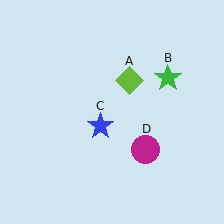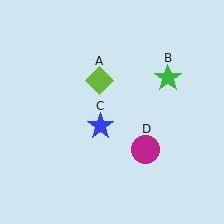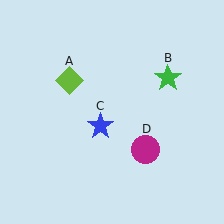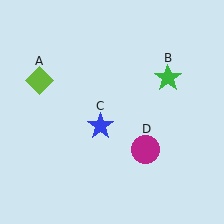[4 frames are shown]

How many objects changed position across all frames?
1 object changed position: lime diamond (object A).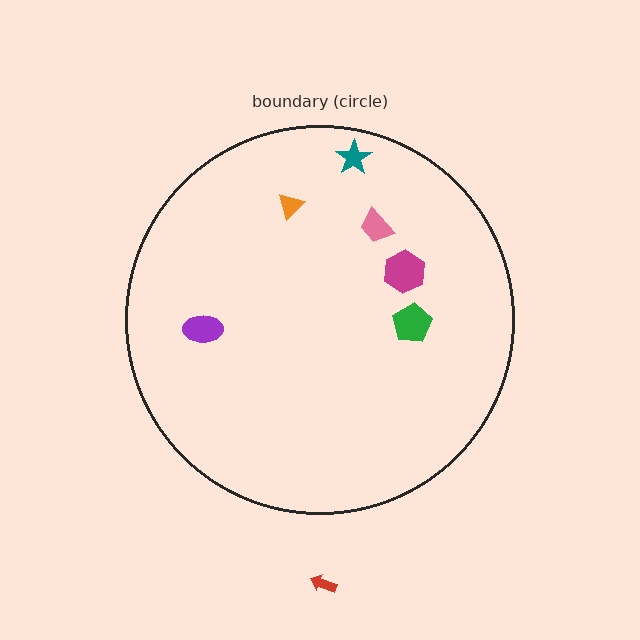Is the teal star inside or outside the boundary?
Inside.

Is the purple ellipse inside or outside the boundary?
Inside.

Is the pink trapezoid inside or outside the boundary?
Inside.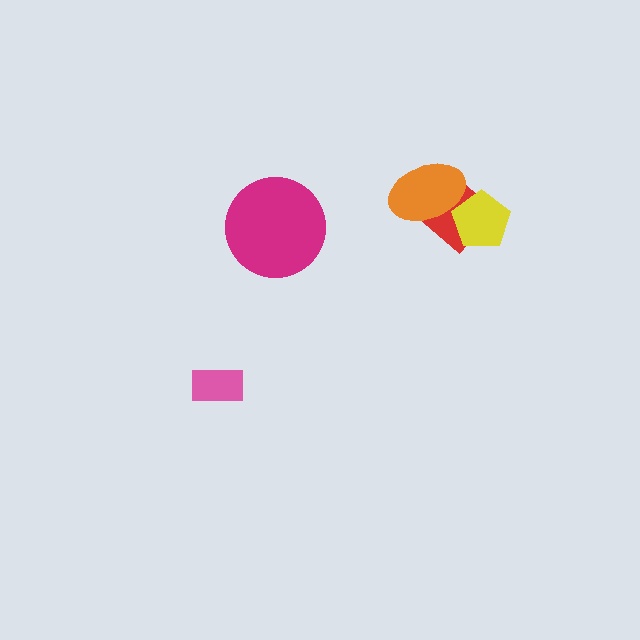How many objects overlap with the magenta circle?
0 objects overlap with the magenta circle.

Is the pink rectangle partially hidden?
No, no other shape covers it.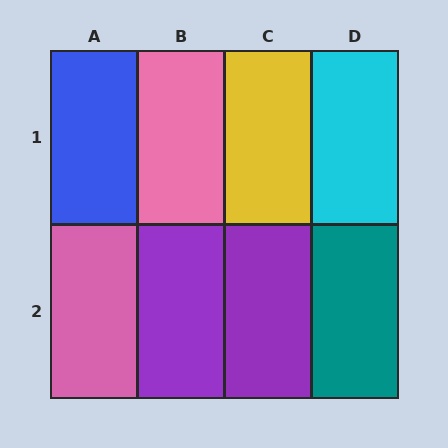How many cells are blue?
1 cell is blue.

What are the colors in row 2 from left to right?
Pink, purple, purple, teal.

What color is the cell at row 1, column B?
Pink.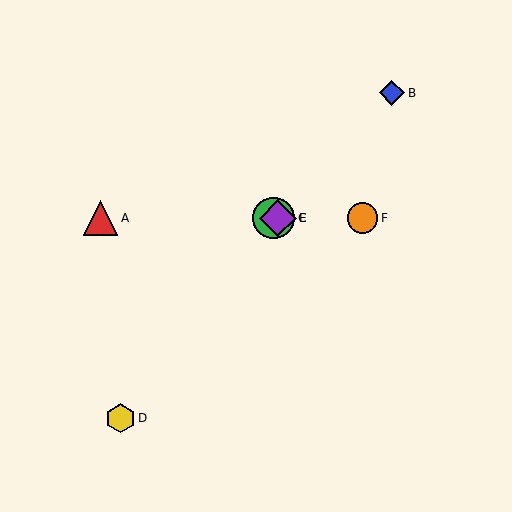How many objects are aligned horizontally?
4 objects (A, C, E, F) are aligned horizontally.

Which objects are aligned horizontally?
Objects A, C, E, F are aligned horizontally.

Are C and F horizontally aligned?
Yes, both are at y≈218.